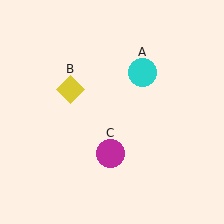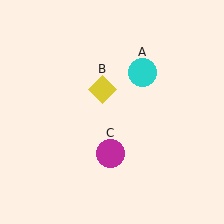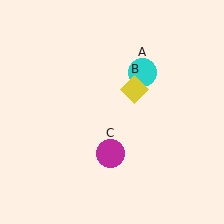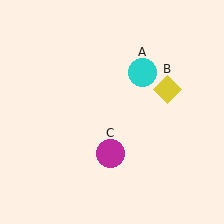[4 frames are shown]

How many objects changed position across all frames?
1 object changed position: yellow diamond (object B).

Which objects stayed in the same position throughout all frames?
Cyan circle (object A) and magenta circle (object C) remained stationary.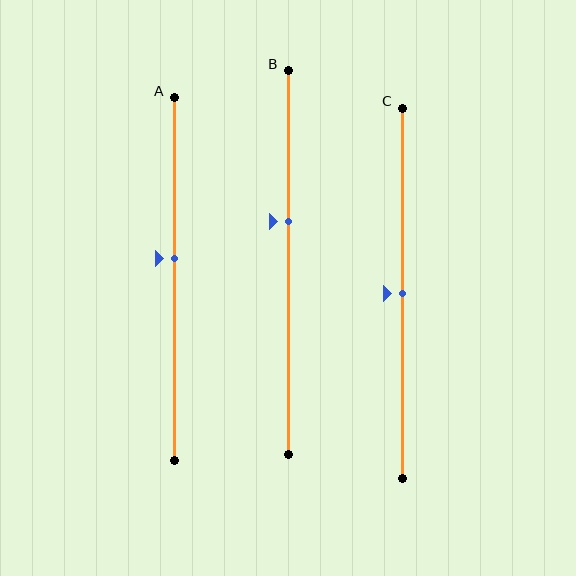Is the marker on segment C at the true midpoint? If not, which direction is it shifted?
Yes, the marker on segment C is at the true midpoint.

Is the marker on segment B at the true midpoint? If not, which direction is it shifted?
No, the marker on segment B is shifted upward by about 11% of the segment length.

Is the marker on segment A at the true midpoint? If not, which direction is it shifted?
No, the marker on segment A is shifted upward by about 6% of the segment length.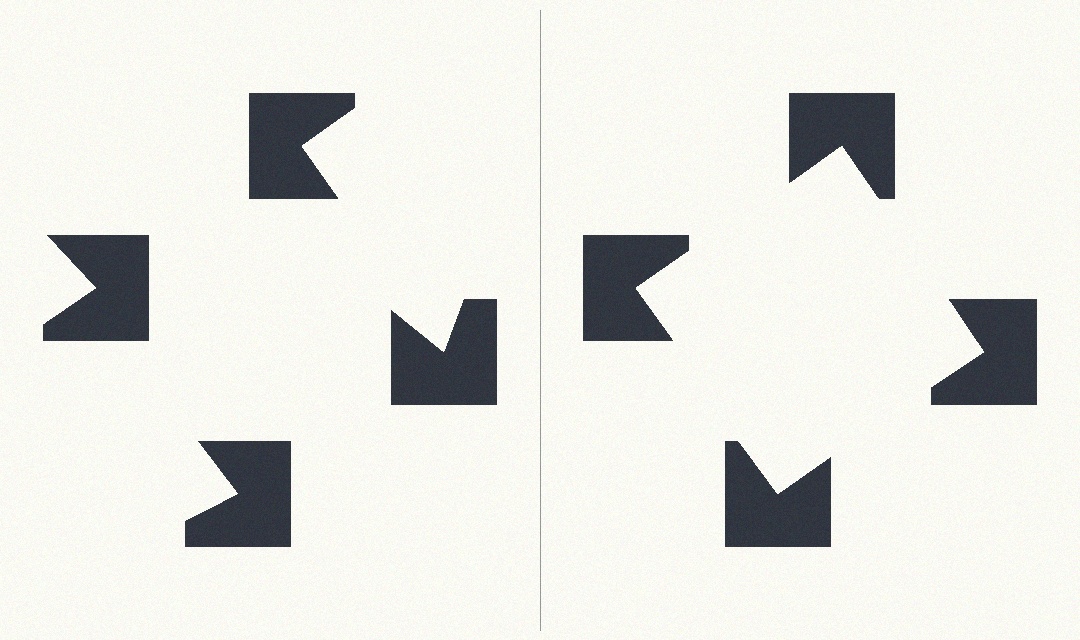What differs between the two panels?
The notched squares are positioned identically on both sides; only the wedge orientations differ. On the right they align to a square; on the left they are misaligned.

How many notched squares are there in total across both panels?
8 — 4 on each side.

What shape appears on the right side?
An illusory square.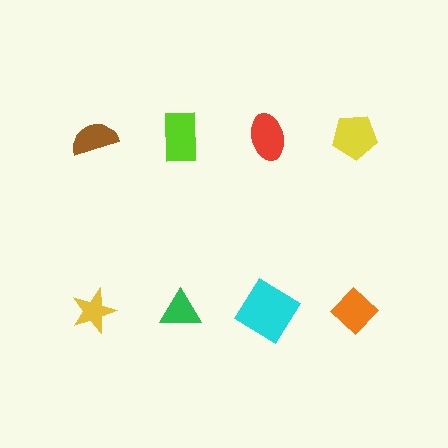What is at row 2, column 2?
A green triangle.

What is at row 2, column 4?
An orange diamond.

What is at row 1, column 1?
A brown semicircle.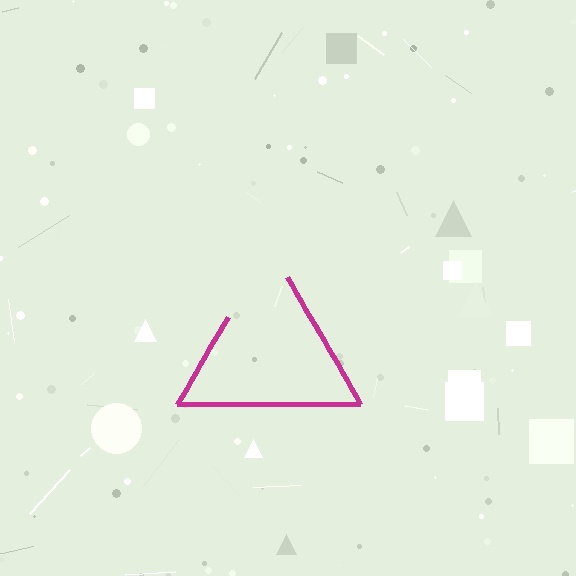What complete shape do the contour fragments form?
The contour fragments form a triangle.